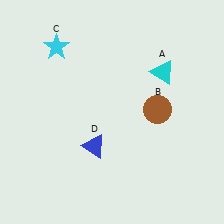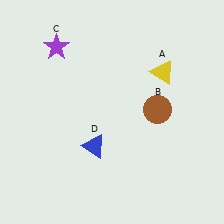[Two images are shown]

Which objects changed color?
A changed from cyan to yellow. C changed from cyan to purple.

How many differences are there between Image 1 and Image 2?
There are 2 differences between the two images.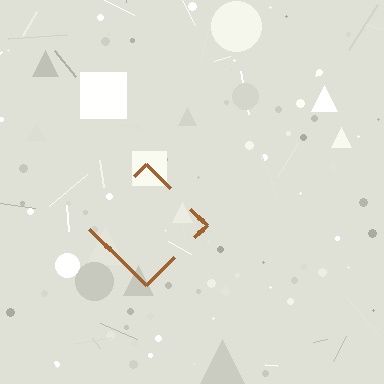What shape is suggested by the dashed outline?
The dashed outline suggests a diamond.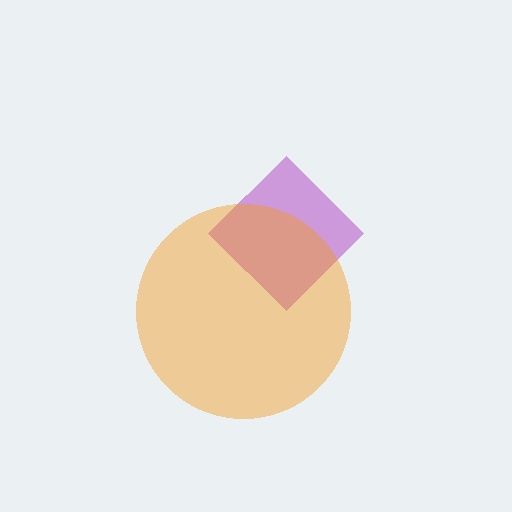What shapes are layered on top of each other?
The layered shapes are: a purple diamond, an orange circle.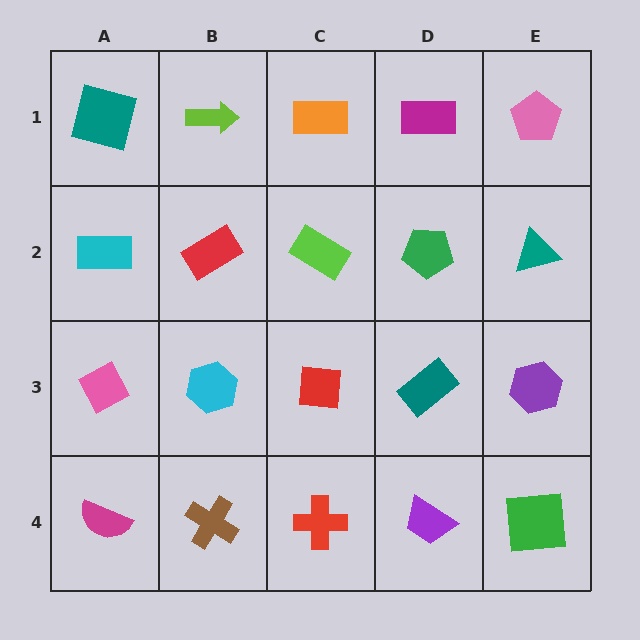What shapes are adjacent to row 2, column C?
An orange rectangle (row 1, column C), a red square (row 3, column C), a red rectangle (row 2, column B), a green pentagon (row 2, column D).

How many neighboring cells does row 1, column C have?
3.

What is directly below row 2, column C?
A red square.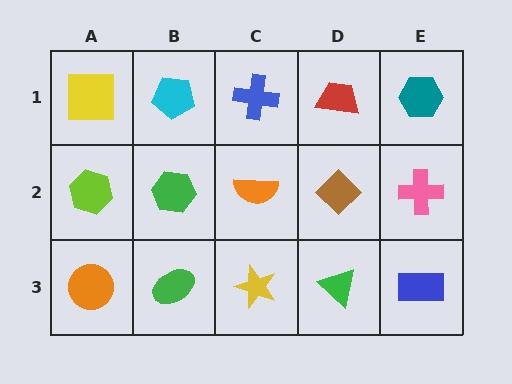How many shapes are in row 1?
5 shapes.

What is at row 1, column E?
A teal hexagon.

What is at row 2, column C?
An orange semicircle.